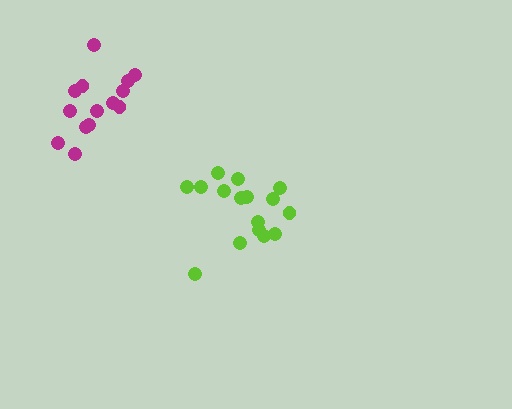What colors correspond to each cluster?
The clusters are colored: lime, magenta.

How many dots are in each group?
Group 1: 16 dots, Group 2: 14 dots (30 total).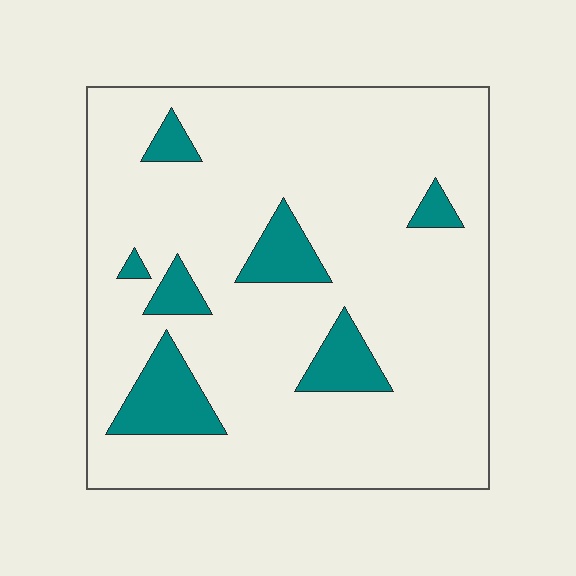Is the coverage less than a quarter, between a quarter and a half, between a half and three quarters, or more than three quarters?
Less than a quarter.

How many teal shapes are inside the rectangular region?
7.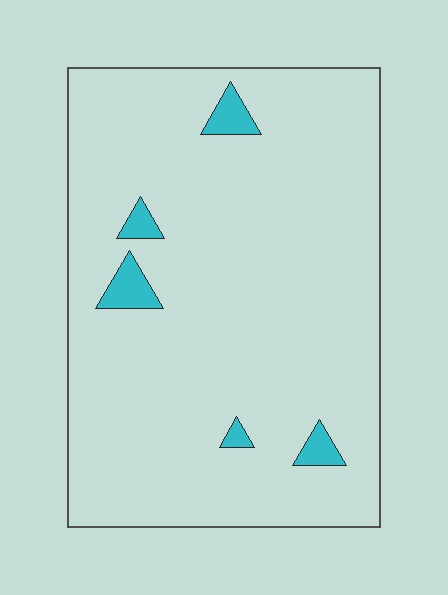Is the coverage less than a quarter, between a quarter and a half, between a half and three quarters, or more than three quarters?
Less than a quarter.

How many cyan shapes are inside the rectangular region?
5.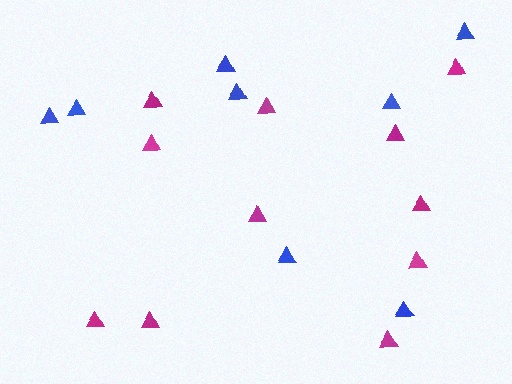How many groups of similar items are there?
There are 2 groups: one group of blue triangles (8) and one group of magenta triangles (11).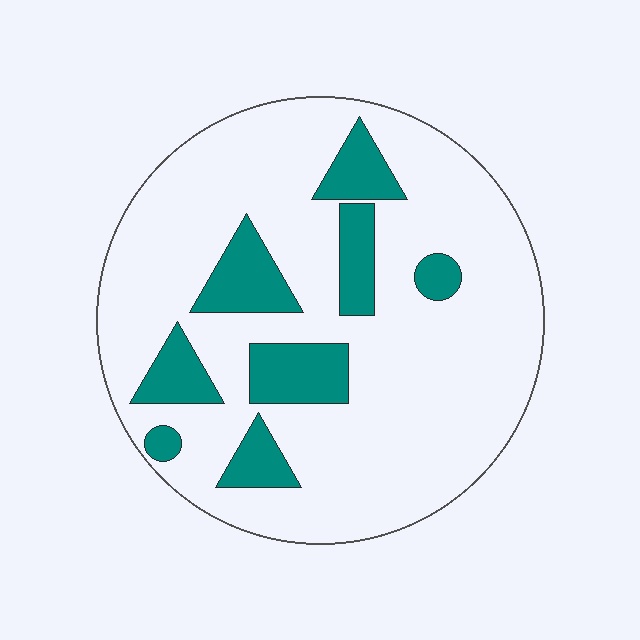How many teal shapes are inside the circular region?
8.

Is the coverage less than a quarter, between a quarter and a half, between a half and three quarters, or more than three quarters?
Less than a quarter.